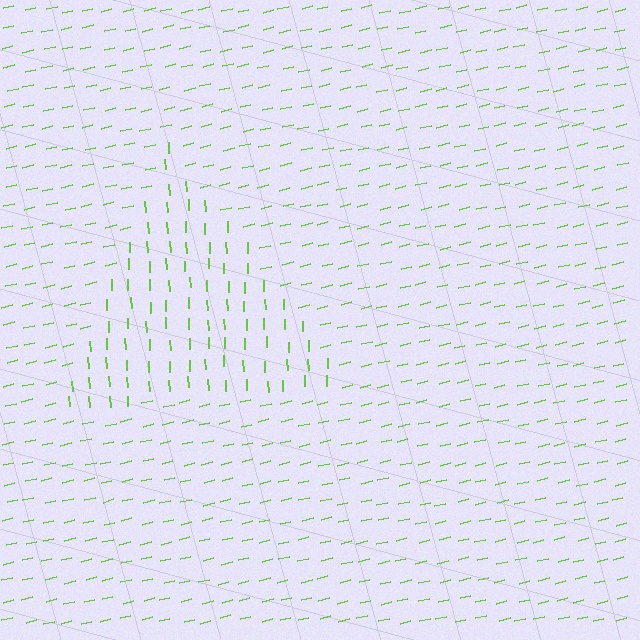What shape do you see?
I see a triangle.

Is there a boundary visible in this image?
Yes, there is a texture boundary formed by a change in line orientation.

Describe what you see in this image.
The image is filled with small lime line segments. A triangle region in the image has lines oriented differently from the surrounding lines, creating a visible texture boundary.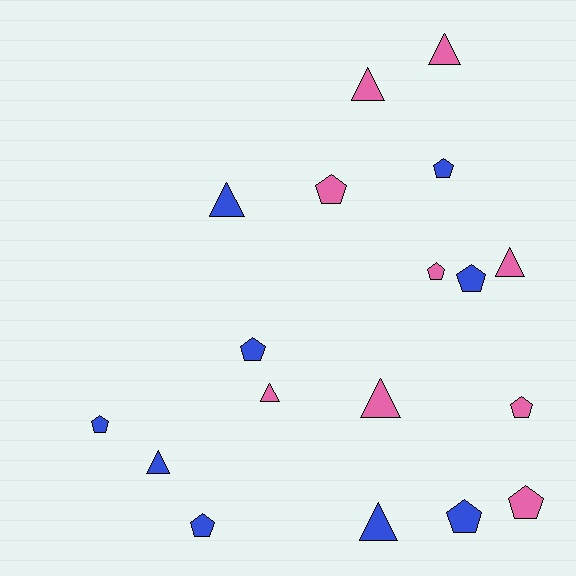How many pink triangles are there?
There are 5 pink triangles.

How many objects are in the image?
There are 18 objects.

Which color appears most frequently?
Blue, with 9 objects.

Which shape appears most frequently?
Pentagon, with 10 objects.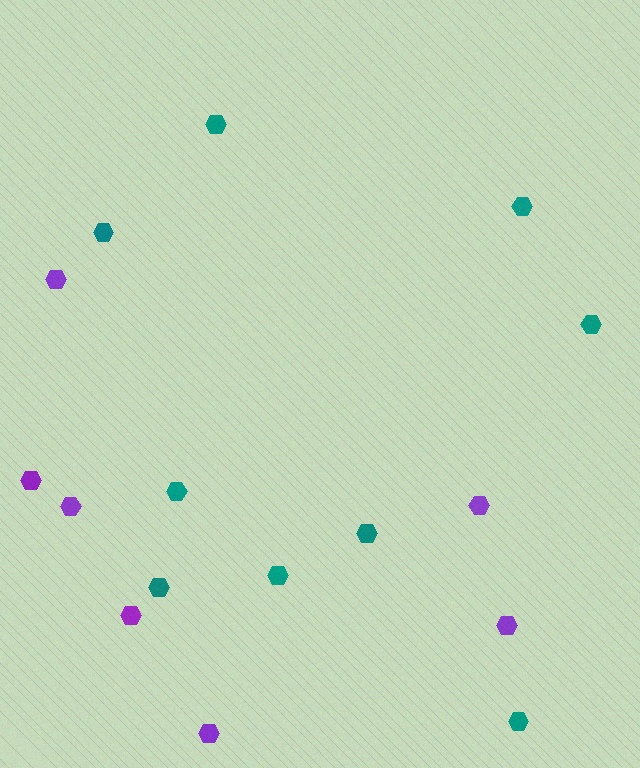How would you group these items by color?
There are 2 groups: one group of teal hexagons (9) and one group of purple hexagons (7).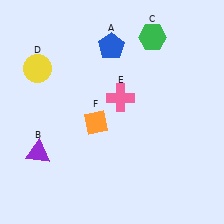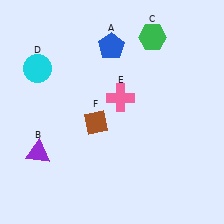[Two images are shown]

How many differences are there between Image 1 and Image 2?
There are 2 differences between the two images.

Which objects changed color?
D changed from yellow to cyan. F changed from orange to brown.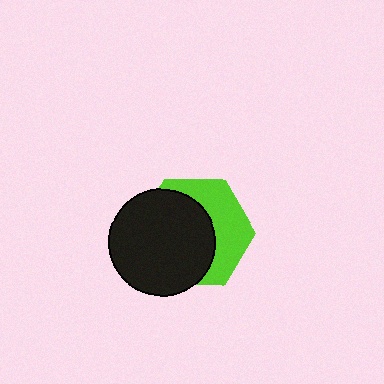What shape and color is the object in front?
The object in front is a black circle.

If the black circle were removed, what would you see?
You would see the complete lime hexagon.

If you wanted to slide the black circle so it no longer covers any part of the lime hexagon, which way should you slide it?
Slide it toward the lower-left — that is the most direct way to separate the two shapes.